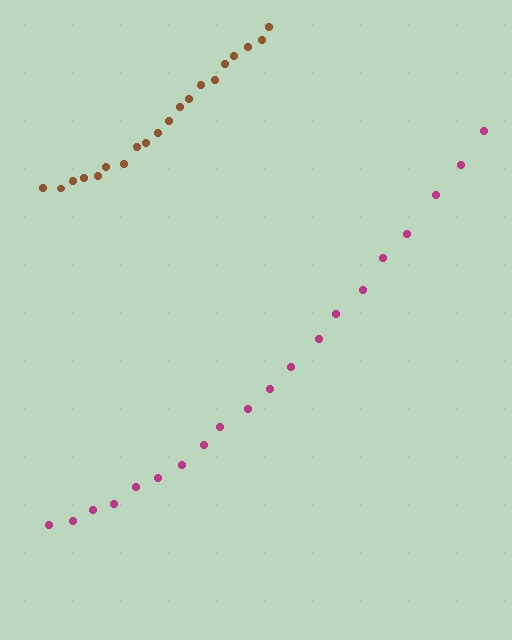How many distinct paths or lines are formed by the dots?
There are 2 distinct paths.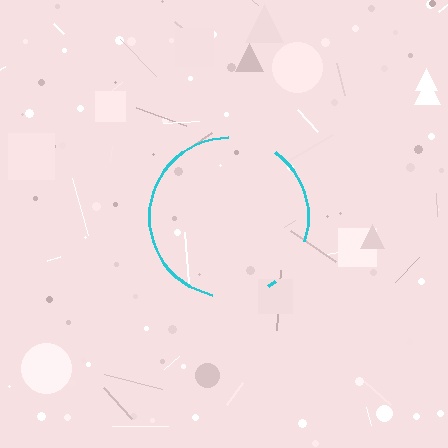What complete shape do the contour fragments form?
The contour fragments form a circle.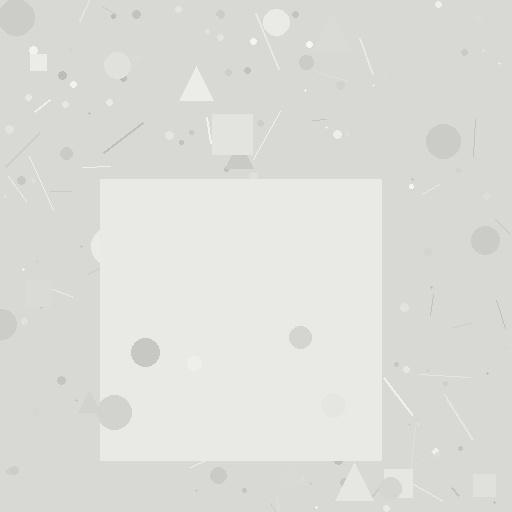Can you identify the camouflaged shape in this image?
The camouflaged shape is a square.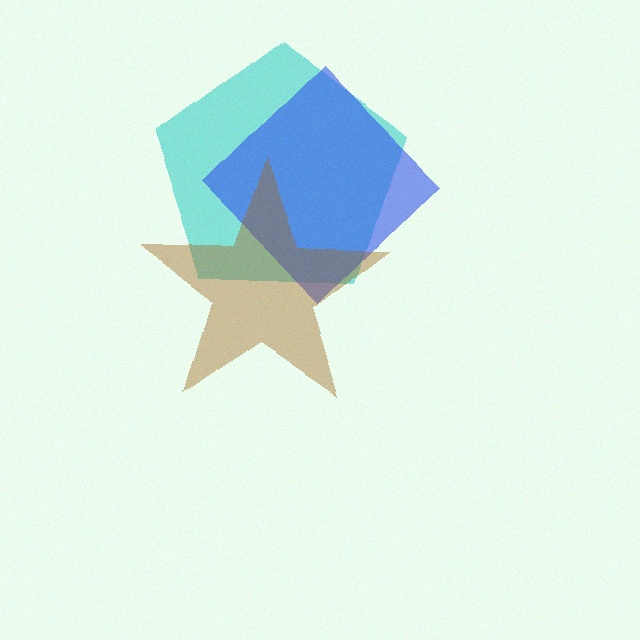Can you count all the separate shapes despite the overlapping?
Yes, there are 3 separate shapes.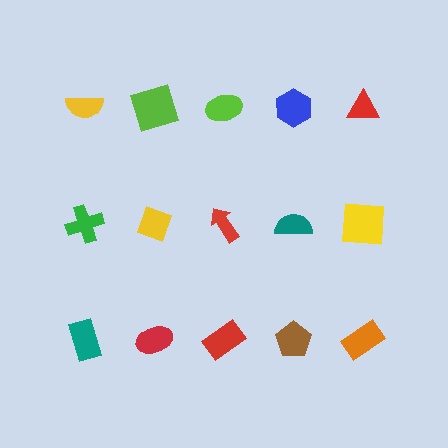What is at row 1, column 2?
A lime square.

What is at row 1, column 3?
A lime ellipse.